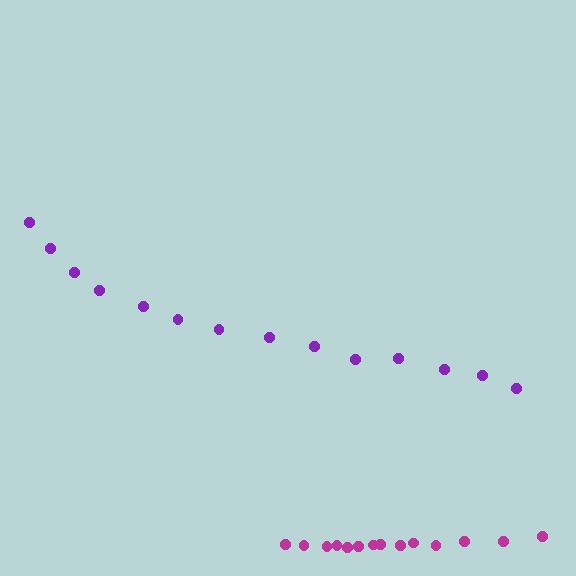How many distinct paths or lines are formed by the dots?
There are 2 distinct paths.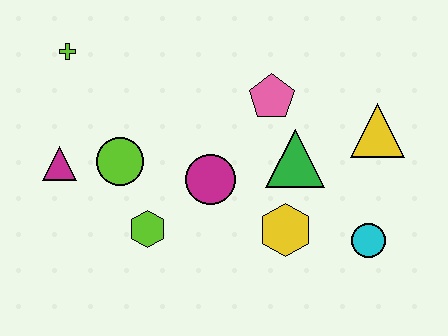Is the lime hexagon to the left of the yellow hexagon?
Yes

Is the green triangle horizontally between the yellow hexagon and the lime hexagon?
No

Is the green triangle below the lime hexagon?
No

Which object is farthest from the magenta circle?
The lime cross is farthest from the magenta circle.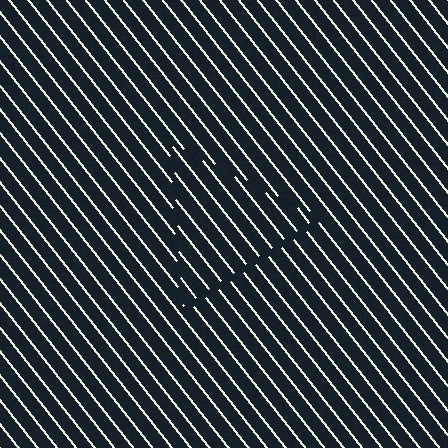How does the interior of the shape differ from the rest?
The interior of the shape contains the same grating, shifted by half a period — the contour is defined by the phase discontinuity where line-ends from the inner and outer gratings abut.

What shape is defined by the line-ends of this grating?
An illusory triangle. The interior of the shape contains the same grating, shifted by half a period — the contour is defined by the phase discontinuity where line-ends from the inner and outer gratings abut.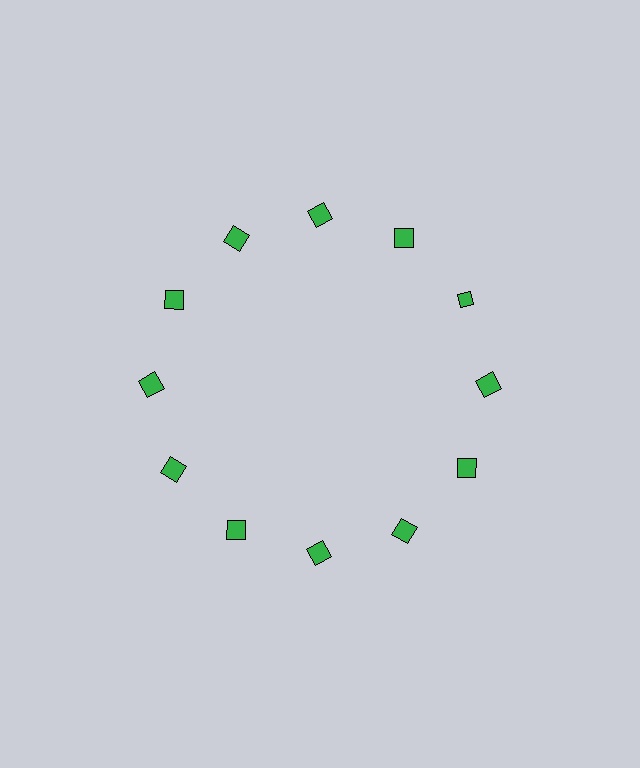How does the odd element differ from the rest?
It has a different shape: diamond instead of square.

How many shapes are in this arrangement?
There are 12 shapes arranged in a ring pattern.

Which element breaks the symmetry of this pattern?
The green diamond at roughly the 2 o'clock position breaks the symmetry. All other shapes are green squares.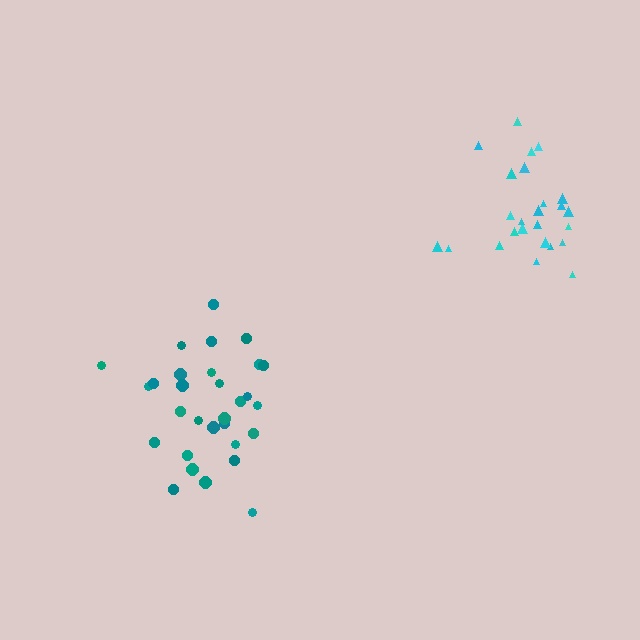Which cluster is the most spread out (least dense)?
Teal.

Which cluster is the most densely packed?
Cyan.